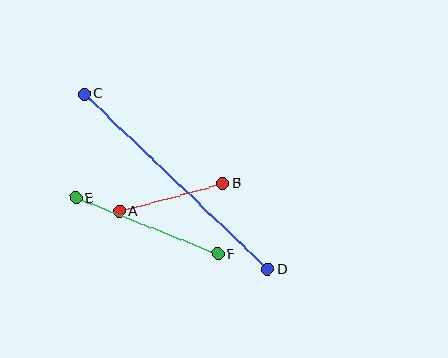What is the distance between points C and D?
The distance is approximately 254 pixels.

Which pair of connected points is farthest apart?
Points C and D are farthest apart.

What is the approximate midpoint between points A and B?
The midpoint is at approximately (171, 197) pixels.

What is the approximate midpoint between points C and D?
The midpoint is at approximately (176, 182) pixels.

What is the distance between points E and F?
The distance is approximately 153 pixels.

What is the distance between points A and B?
The distance is approximately 107 pixels.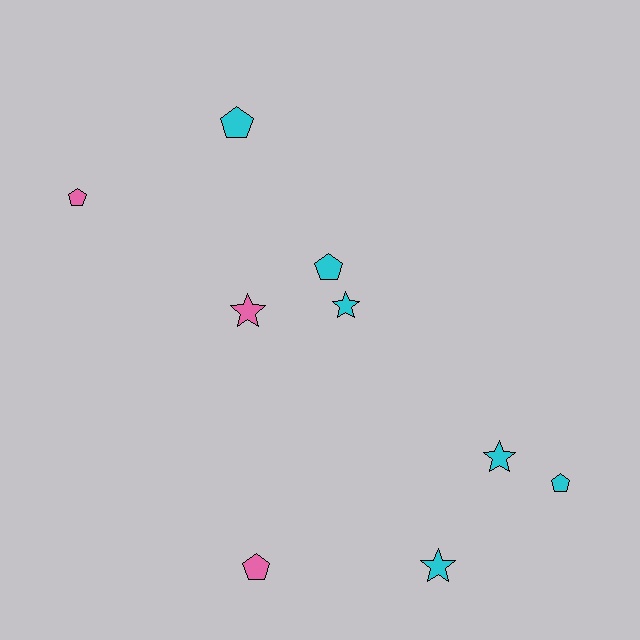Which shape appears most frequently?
Pentagon, with 5 objects.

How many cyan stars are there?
There are 3 cyan stars.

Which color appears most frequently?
Cyan, with 6 objects.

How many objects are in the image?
There are 9 objects.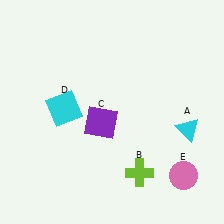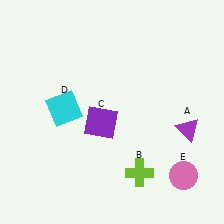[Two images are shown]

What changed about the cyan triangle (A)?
In Image 1, A is cyan. In Image 2, it changed to purple.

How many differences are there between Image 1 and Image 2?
There is 1 difference between the two images.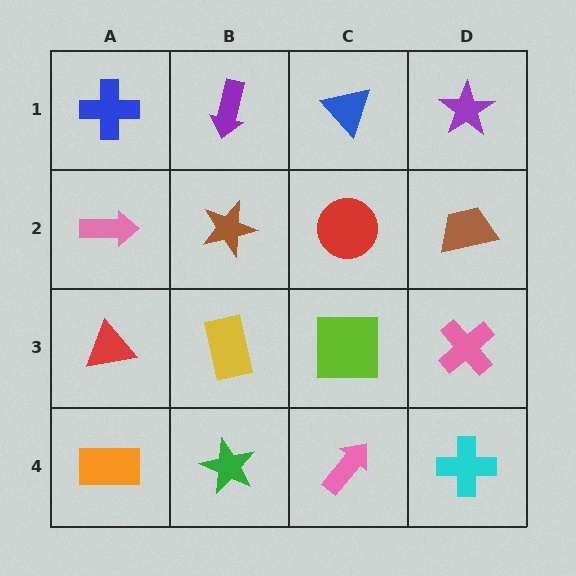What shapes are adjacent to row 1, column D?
A brown trapezoid (row 2, column D), a blue triangle (row 1, column C).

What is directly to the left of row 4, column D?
A pink arrow.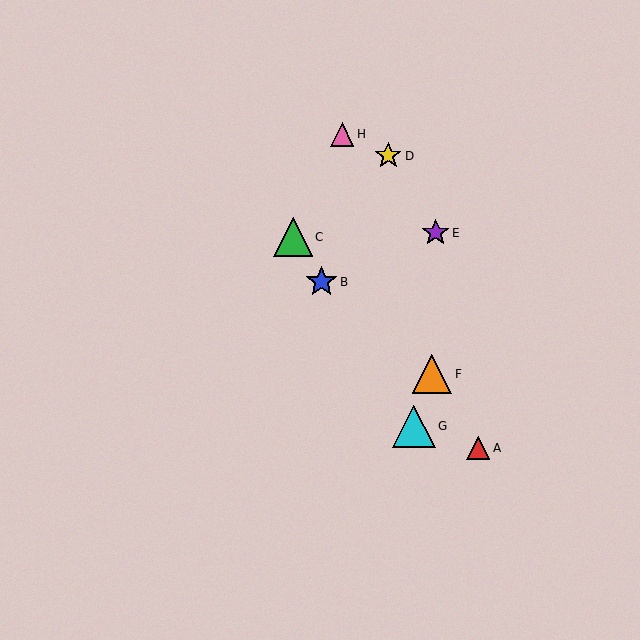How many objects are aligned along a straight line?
3 objects (B, C, G) are aligned along a straight line.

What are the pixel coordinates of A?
Object A is at (478, 448).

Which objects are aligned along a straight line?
Objects B, C, G are aligned along a straight line.